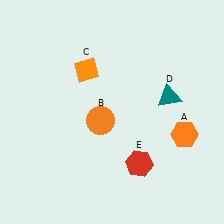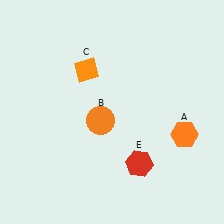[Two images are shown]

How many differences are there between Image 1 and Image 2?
There is 1 difference between the two images.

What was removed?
The teal triangle (D) was removed in Image 2.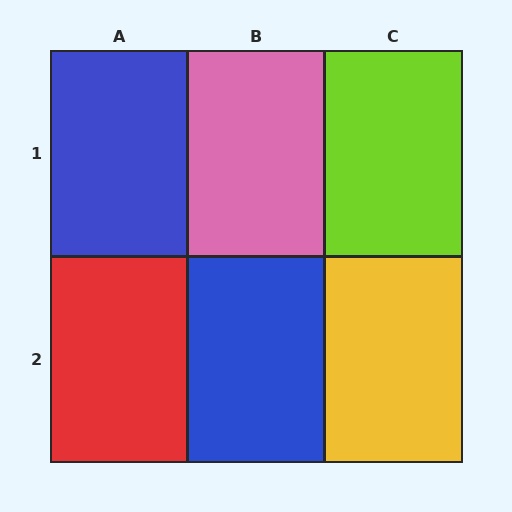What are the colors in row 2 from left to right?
Red, blue, yellow.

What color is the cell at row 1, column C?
Lime.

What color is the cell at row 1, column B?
Pink.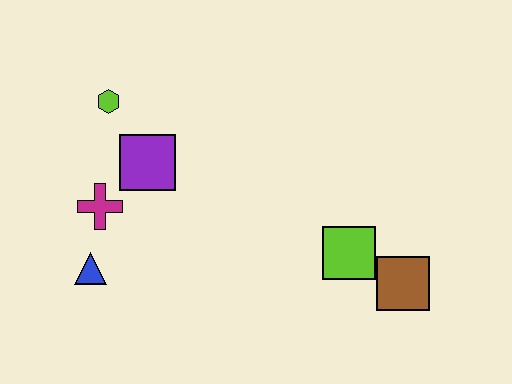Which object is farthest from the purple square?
The brown square is farthest from the purple square.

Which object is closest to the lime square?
The brown square is closest to the lime square.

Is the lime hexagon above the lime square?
Yes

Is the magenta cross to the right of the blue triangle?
Yes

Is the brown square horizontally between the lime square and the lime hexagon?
No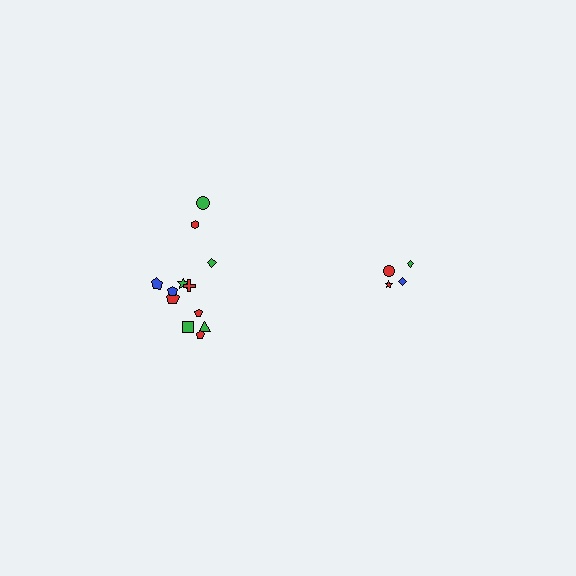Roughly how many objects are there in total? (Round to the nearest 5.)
Roughly 15 objects in total.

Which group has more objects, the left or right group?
The left group.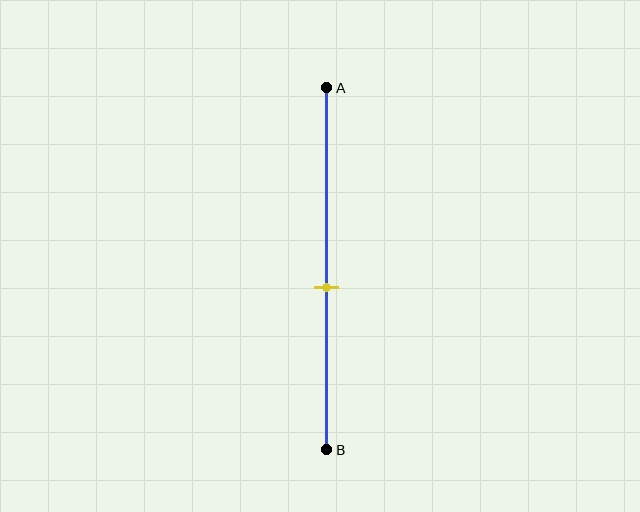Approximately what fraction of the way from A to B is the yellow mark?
The yellow mark is approximately 55% of the way from A to B.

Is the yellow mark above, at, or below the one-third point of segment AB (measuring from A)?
The yellow mark is below the one-third point of segment AB.